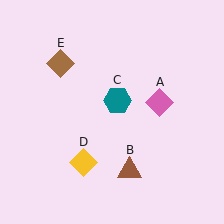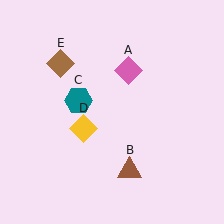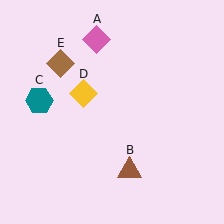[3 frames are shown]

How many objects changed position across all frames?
3 objects changed position: pink diamond (object A), teal hexagon (object C), yellow diamond (object D).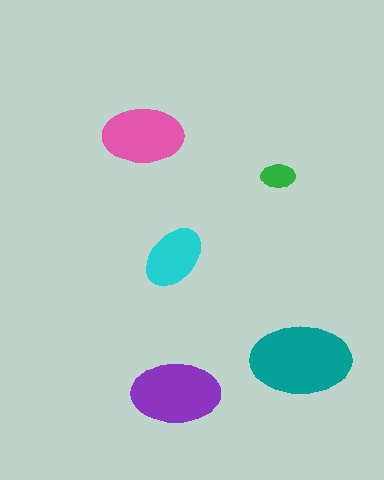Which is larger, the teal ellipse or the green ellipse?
The teal one.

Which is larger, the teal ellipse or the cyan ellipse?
The teal one.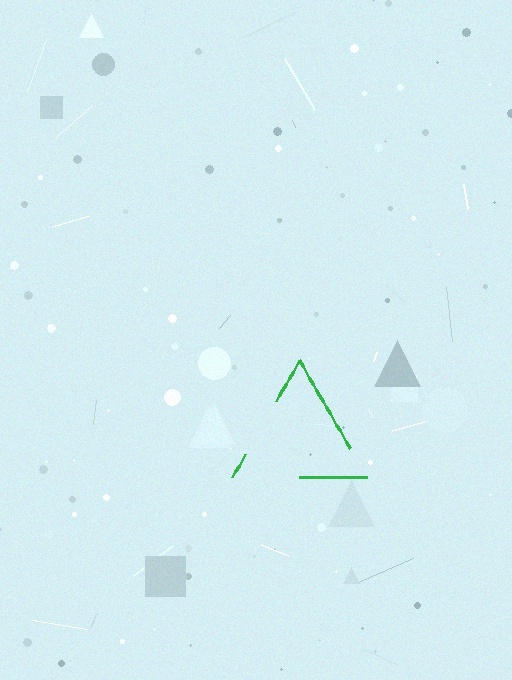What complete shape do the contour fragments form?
The contour fragments form a triangle.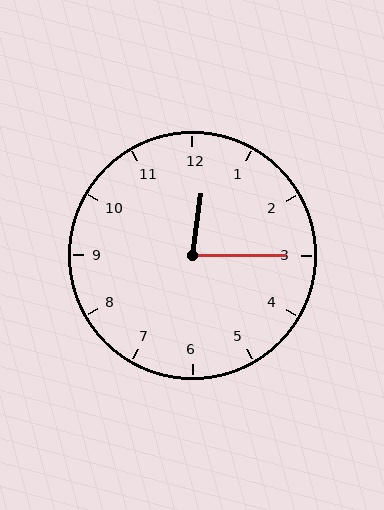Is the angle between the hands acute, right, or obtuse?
It is acute.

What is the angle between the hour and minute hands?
Approximately 82 degrees.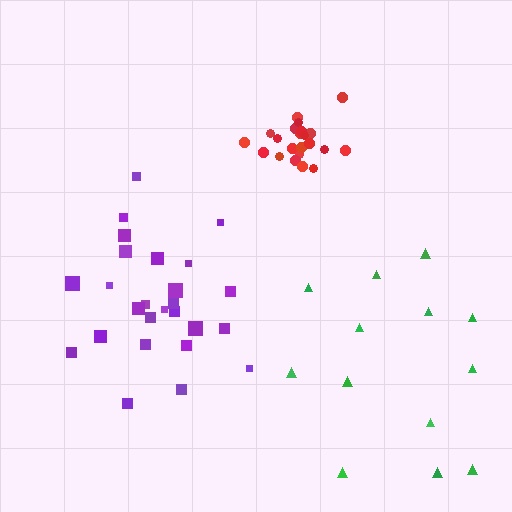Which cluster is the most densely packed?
Red.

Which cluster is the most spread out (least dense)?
Green.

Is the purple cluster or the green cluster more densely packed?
Purple.